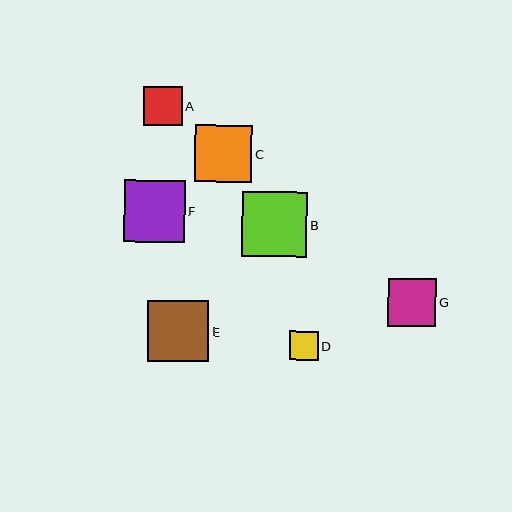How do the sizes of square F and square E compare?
Square F and square E are approximately the same size.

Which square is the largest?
Square B is the largest with a size of approximately 65 pixels.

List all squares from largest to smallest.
From largest to smallest: B, F, E, C, G, A, D.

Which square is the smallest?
Square D is the smallest with a size of approximately 29 pixels.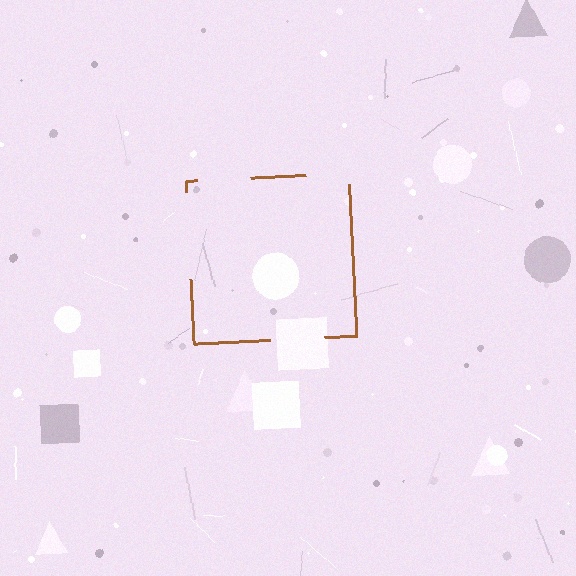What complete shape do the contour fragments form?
The contour fragments form a square.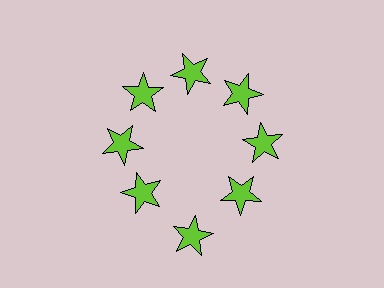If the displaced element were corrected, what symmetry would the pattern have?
It would have 8-fold rotational symmetry — the pattern would map onto itself every 45 degrees.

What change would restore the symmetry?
The symmetry would be restored by moving it inward, back onto the ring so that all 8 stars sit at equal angles and equal distance from the center.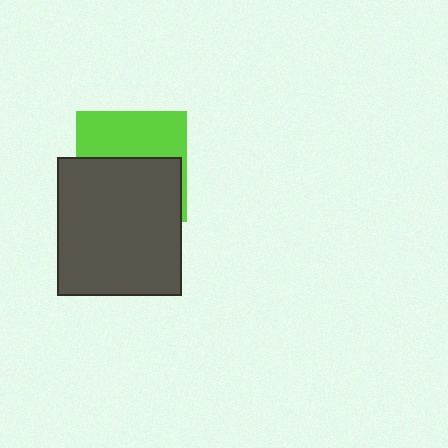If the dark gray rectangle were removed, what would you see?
You would see the complete lime square.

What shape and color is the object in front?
The object in front is a dark gray rectangle.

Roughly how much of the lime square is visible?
A small part of it is visible (roughly 45%).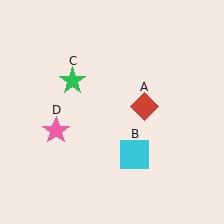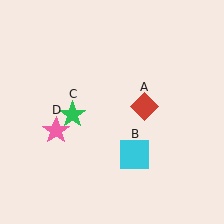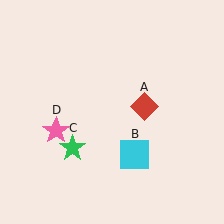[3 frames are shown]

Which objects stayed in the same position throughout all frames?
Red diamond (object A) and cyan square (object B) and pink star (object D) remained stationary.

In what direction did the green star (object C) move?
The green star (object C) moved down.